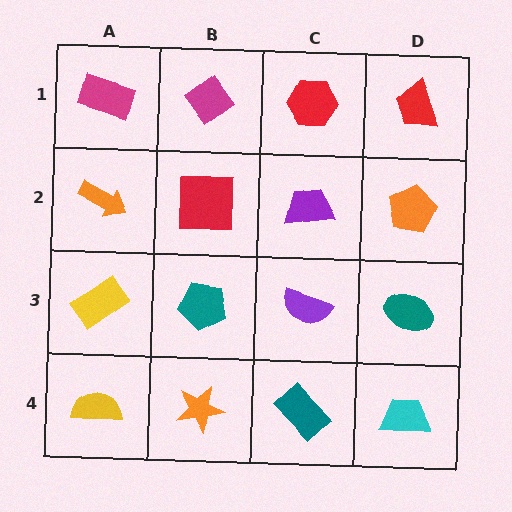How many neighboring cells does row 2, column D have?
3.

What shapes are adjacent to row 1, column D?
An orange pentagon (row 2, column D), a red hexagon (row 1, column C).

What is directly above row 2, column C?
A red hexagon.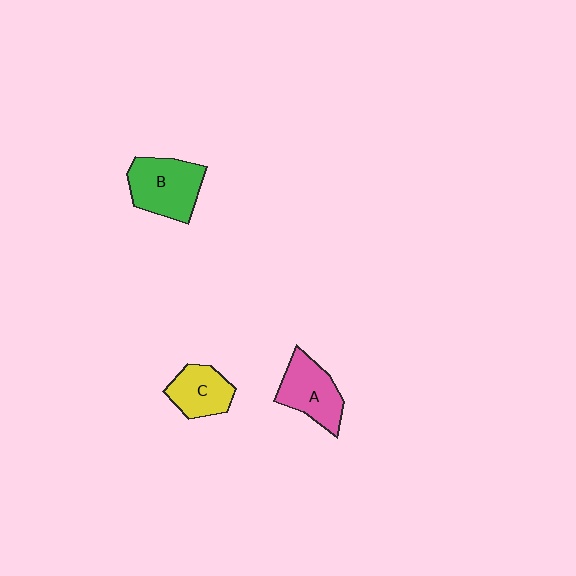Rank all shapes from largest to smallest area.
From largest to smallest: B (green), A (pink), C (yellow).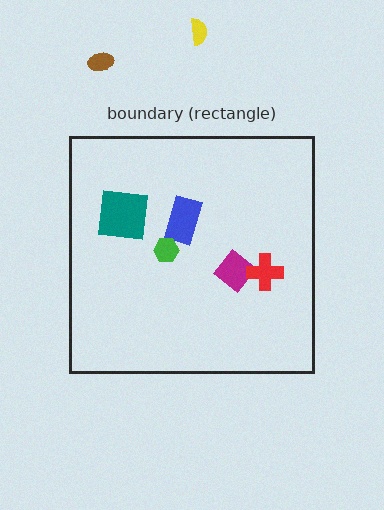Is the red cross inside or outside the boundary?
Inside.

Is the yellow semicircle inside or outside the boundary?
Outside.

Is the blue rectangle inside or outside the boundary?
Inside.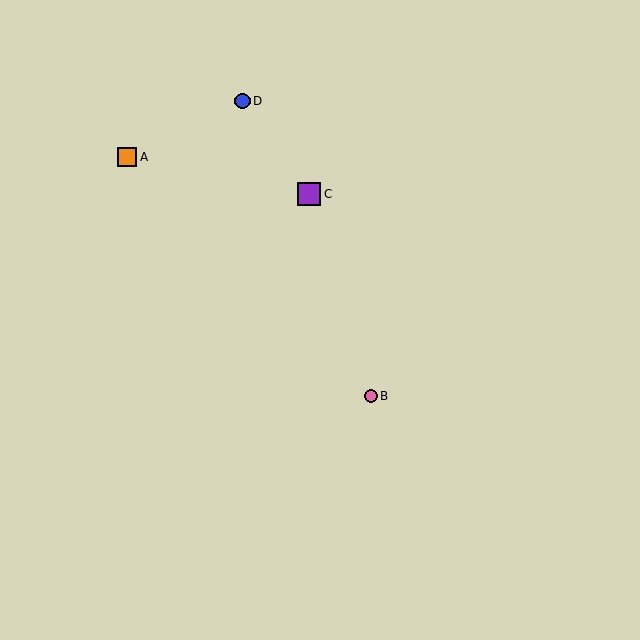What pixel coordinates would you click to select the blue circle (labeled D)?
Click at (243, 101) to select the blue circle D.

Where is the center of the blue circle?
The center of the blue circle is at (243, 101).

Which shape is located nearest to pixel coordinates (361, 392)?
The pink circle (labeled B) at (371, 396) is nearest to that location.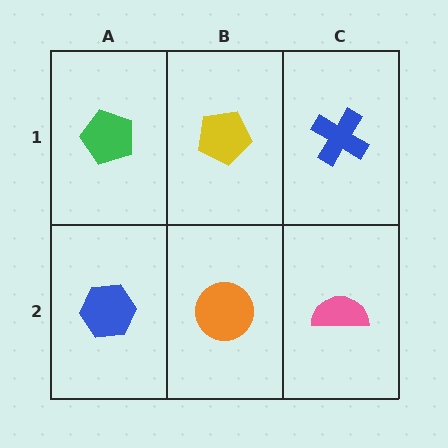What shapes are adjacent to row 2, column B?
A yellow pentagon (row 1, column B), a blue hexagon (row 2, column A), a pink semicircle (row 2, column C).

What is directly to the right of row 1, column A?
A yellow pentagon.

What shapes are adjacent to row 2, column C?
A blue cross (row 1, column C), an orange circle (row 2, column B).